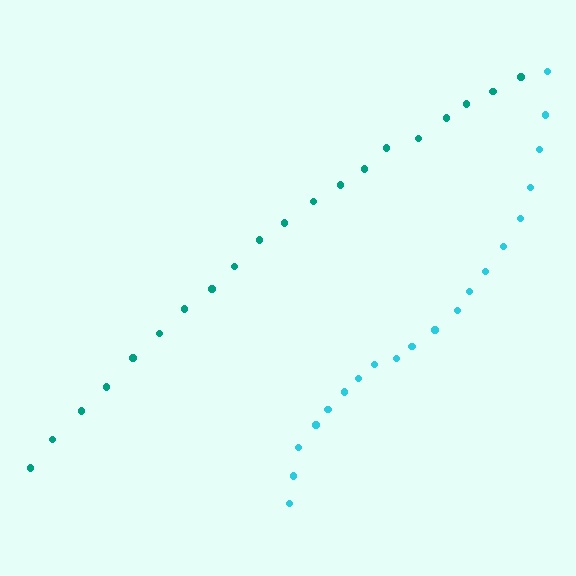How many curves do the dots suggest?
There are 2 distinct paths.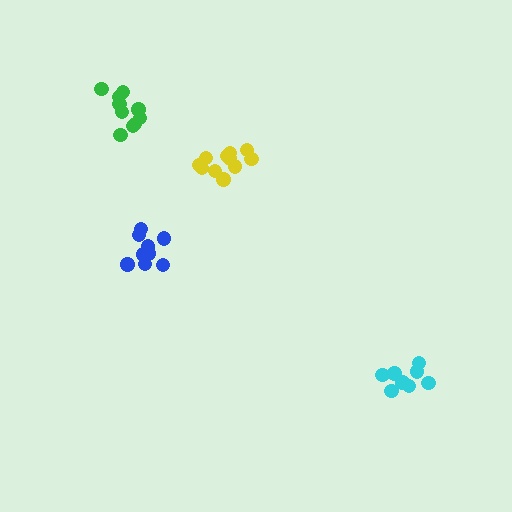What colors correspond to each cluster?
The clusters are colored: green, yellow, blue, cyan.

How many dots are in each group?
Group 1: 10 dots, Group 2: 11 dots, Group 3: 9 dots, Group 4: 9 dots (39 total).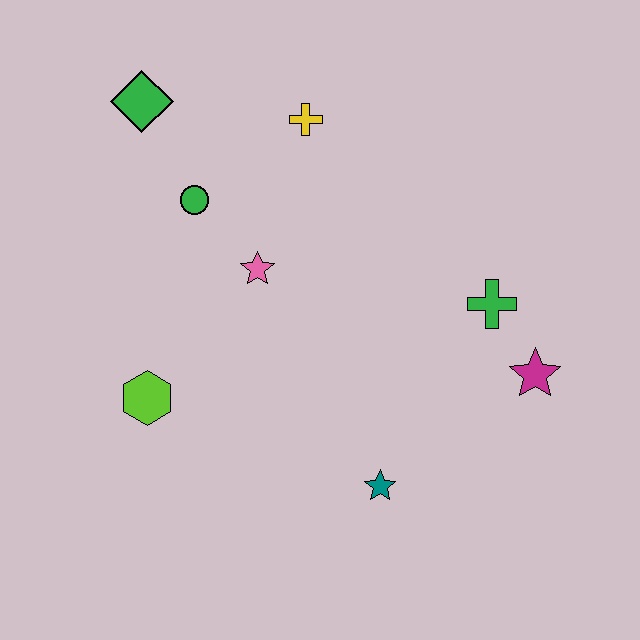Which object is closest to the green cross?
The magenta star is closest to the green cross.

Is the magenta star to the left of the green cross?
No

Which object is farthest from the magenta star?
The green diamond is farthest from the magenta star.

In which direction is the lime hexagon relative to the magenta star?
The lime hexagon is to the left of the magenta star.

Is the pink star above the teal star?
Yes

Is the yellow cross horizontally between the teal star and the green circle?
Yes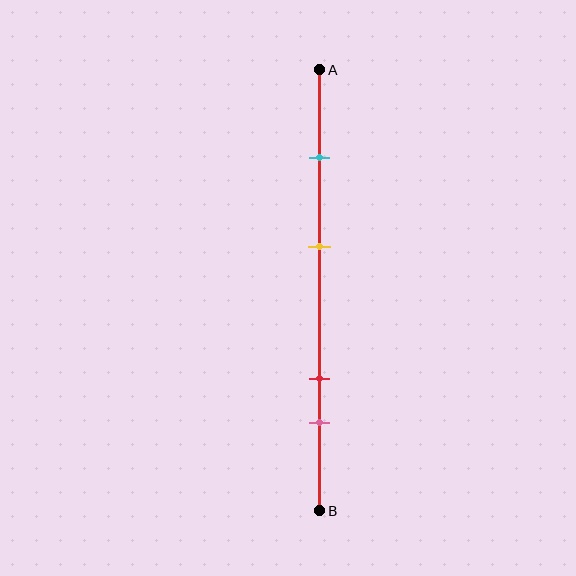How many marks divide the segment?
There are 4 marks dividing the segment.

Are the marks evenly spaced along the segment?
No, the marks are not evenly spaced.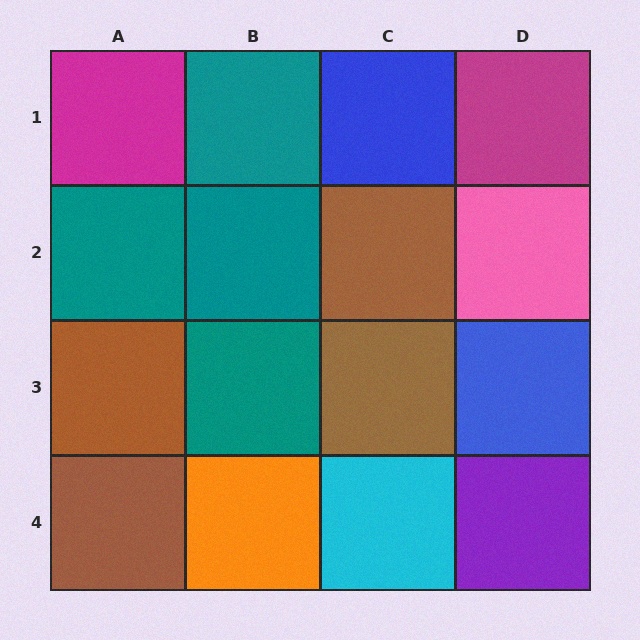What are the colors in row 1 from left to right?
Magenta, teal, blue, magenta.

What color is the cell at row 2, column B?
Teal.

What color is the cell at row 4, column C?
Cyan.